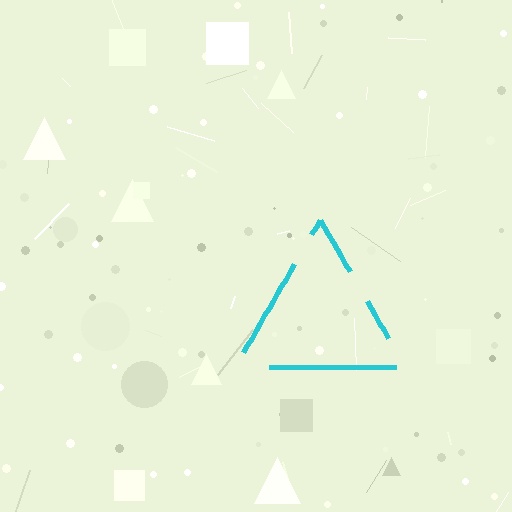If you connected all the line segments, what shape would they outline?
They would outline a triangle.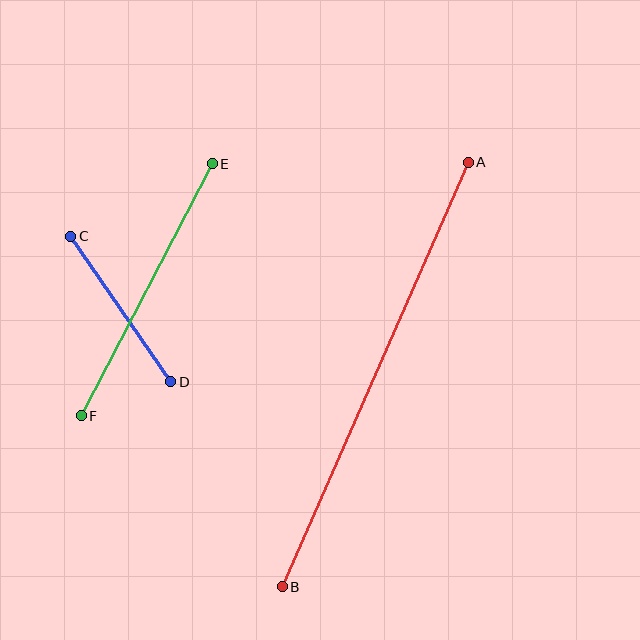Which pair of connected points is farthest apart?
Points A and B are farthest apart.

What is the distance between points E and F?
The distance is approximately 284 pixels.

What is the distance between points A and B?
The distance is approximately 464 pixels.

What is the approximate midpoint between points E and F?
The midpoint is at approximately (147, 290) pixels.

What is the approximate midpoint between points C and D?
The midpoint is at approximately (121, 309) pixels.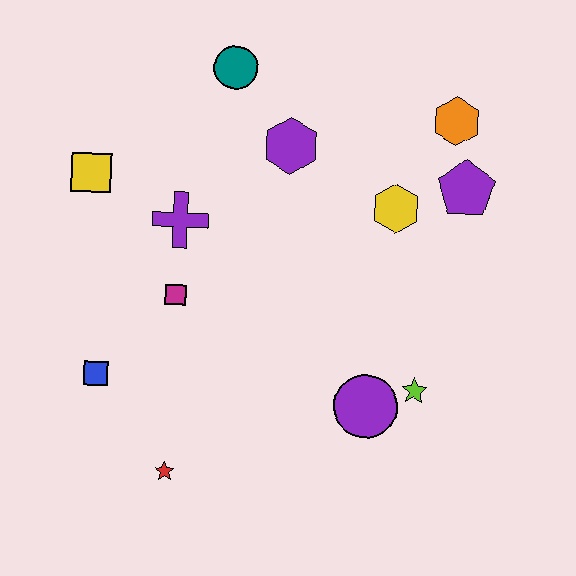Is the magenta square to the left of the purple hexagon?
Yes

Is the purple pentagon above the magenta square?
Yes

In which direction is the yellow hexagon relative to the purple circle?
The yellow hexagon is above the purple circle.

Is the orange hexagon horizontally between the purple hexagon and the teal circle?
No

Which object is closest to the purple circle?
The lime star is closest to the purple circle.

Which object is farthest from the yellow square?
The lime star is farthest from the yellow square.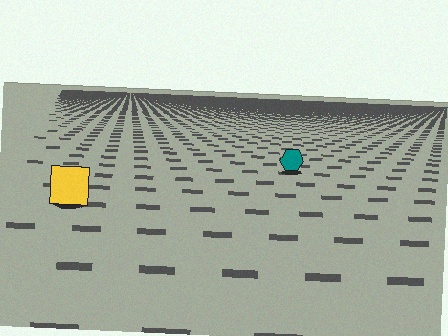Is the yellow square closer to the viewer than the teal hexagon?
Yes. The yellow square is closer — you can tell from the texture gradient: the ground texture is coarser near it.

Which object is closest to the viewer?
The yellow square is closest. The texture marks near it are larger and more spread out.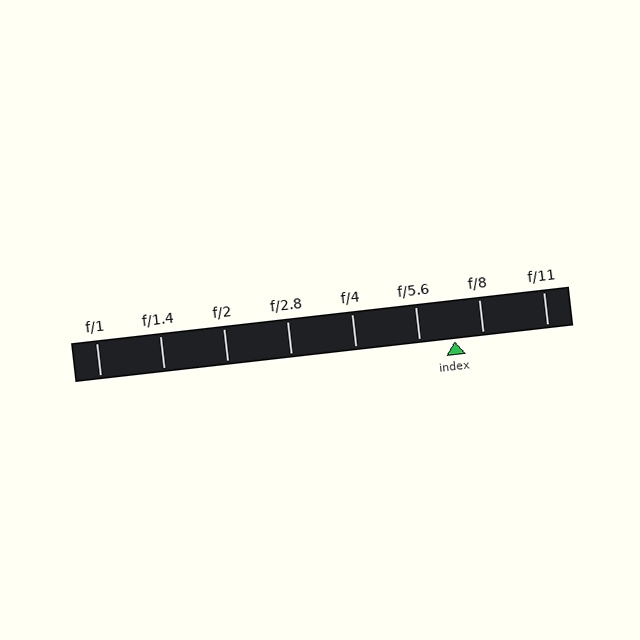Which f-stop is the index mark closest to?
The index mark is closest to f/8.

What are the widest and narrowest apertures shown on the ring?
The widest aperture shown is f/1 and the narrowest is f/11.